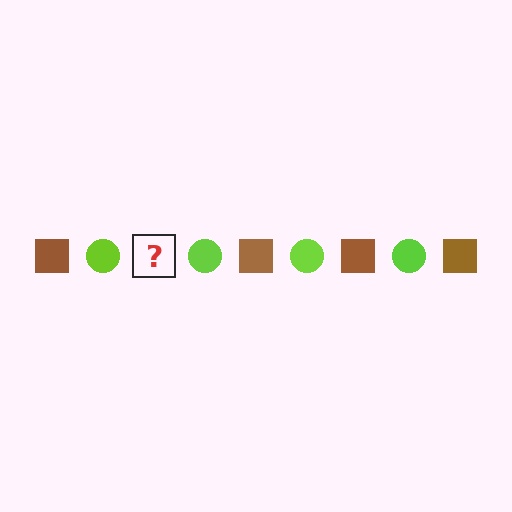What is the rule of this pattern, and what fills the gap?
The rule is that the pattern alternates between brown square and lime circle. The gap should be filled with a brown square.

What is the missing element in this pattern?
The missing element is a brown square.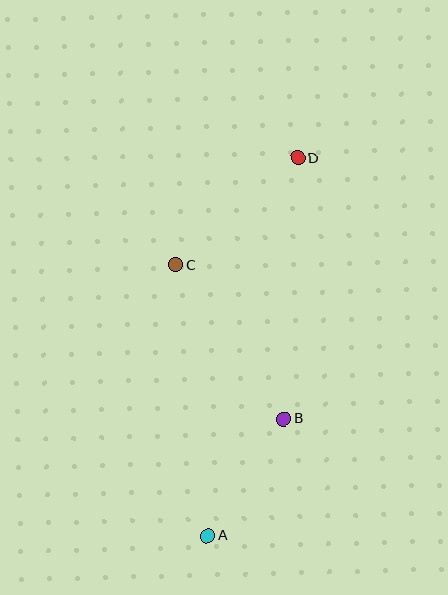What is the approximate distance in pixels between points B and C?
The distance between B and C is approximately 188 pixels.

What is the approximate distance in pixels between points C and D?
The distance between C and D is approximately 162 pixels.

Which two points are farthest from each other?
Points A and D are farthest from each other.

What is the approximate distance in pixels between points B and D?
The distance between B and D is approximately 261 pixels.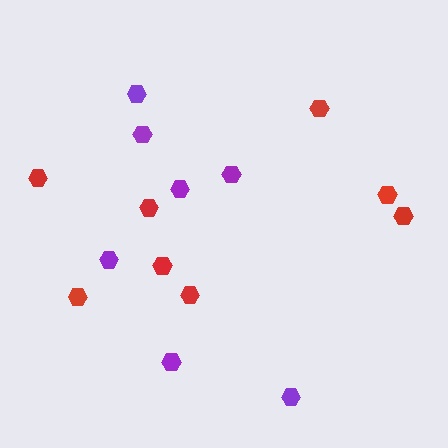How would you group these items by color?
There are 2 groups: one group of purple hexagons (7) and one group of red hexagons (8).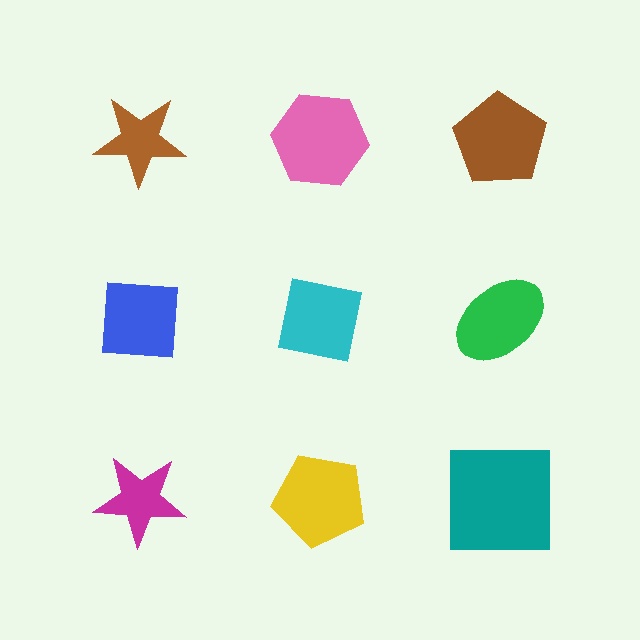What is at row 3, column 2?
A yellow pentagon.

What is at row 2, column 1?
A blue square.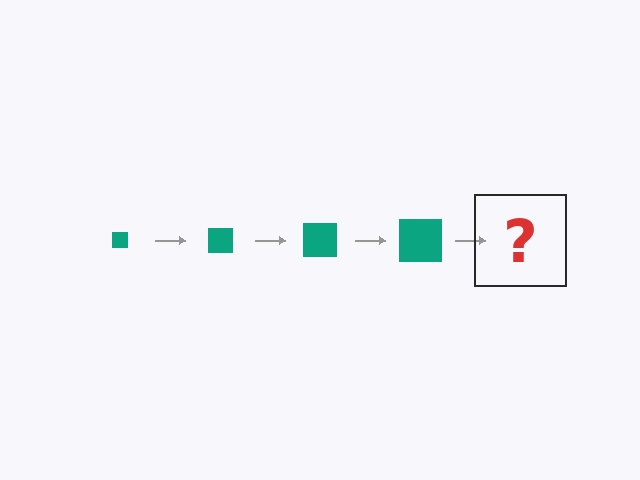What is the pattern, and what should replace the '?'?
The pattern is that the square gets progressively larger each step. The '?' should be a teal square, larger than the previous one.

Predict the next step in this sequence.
The next step is a teal square, larger than the previous one.